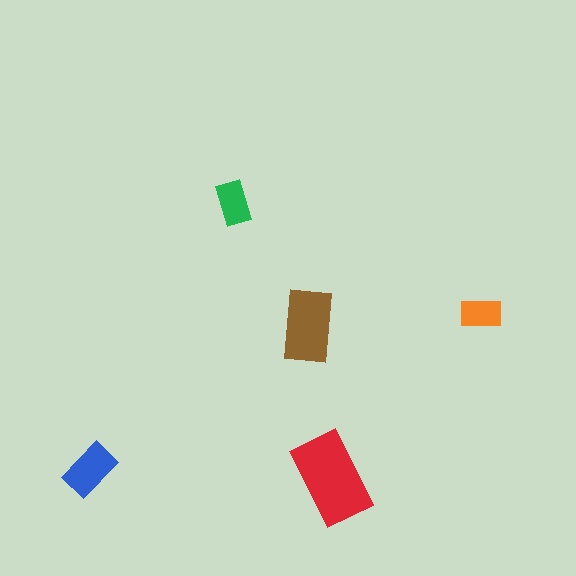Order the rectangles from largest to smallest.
the red one, the brown one, the blue one, the green one, the orange one.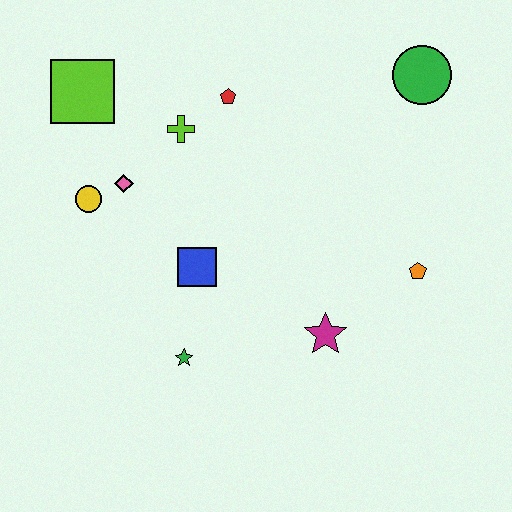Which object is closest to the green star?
The blue square is closest to the green star.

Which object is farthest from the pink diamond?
The green circle is farthest from the pink diamond.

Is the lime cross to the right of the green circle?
No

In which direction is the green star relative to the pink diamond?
The green star is below the pink diamond.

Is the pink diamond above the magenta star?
Yes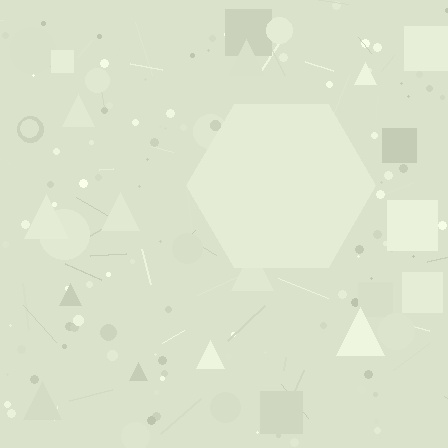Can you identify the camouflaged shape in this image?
The camouflaged shape is a hexagon.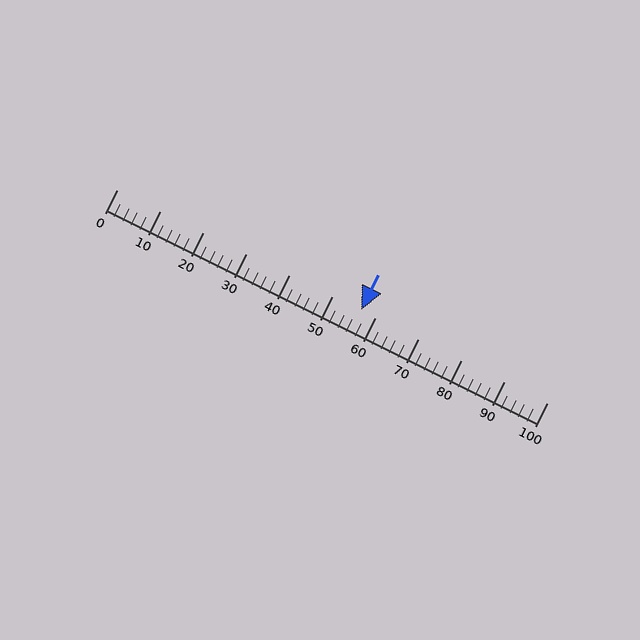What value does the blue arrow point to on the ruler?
The blue arrow points to approximately 57.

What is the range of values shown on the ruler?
The ruler shows values from 0 to 100.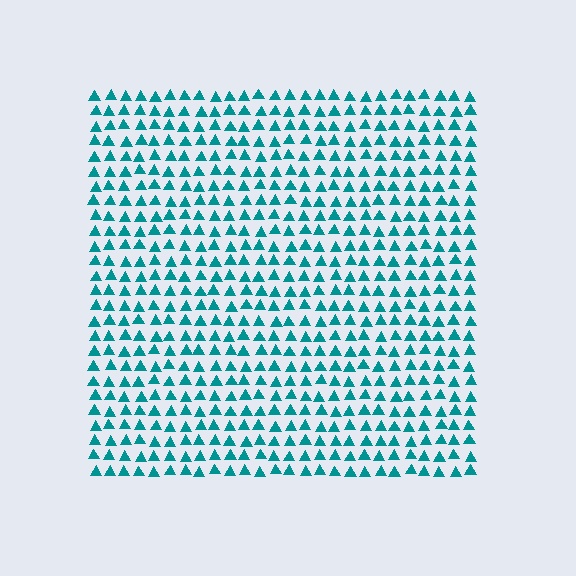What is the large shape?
The large shape is a square.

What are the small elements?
The small elements are triangles.